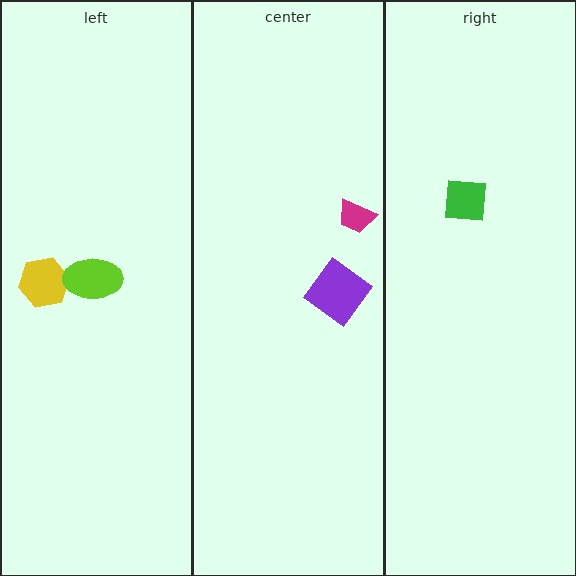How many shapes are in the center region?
2.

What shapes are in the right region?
The green square.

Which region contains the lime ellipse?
The left region.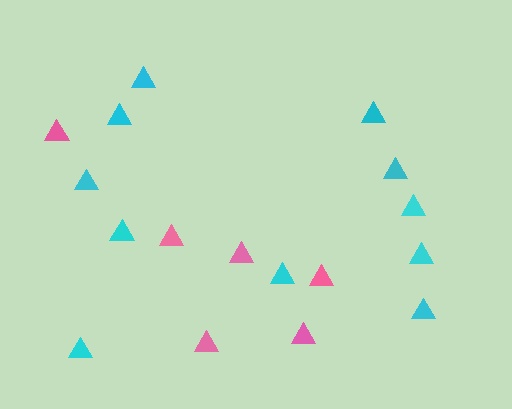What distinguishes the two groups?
There are 2 groups: one group of pink triangles (6) and one group of cyan triangles (11).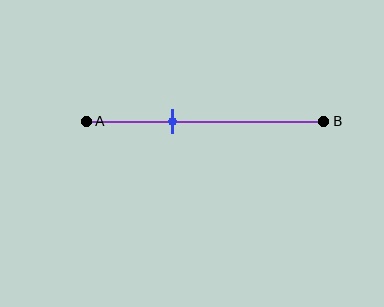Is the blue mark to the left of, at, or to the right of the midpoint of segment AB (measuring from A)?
The blue mark is to the left of the midpoint of segment AB.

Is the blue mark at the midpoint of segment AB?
No, the mark is at about 35% from A, not at the 50% midpoint.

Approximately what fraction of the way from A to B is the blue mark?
The blue mark is approximately 35% of the way from A to B.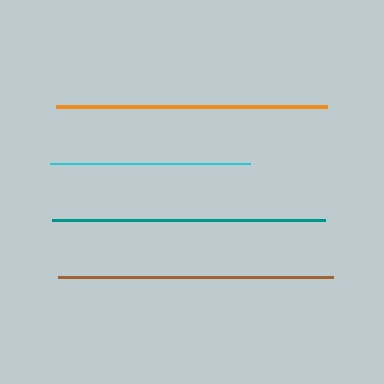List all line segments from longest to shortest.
From longest to shortest: brown, teal, orange, cyan.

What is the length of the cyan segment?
The cyan segment is approximately 200 pixels long.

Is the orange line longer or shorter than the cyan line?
The orange line is longer than the cyan line.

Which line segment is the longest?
The brown line is the longest at approximately 275 pixels.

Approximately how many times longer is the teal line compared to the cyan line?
The teal line is approximately 1.4 times the length of the cyan line.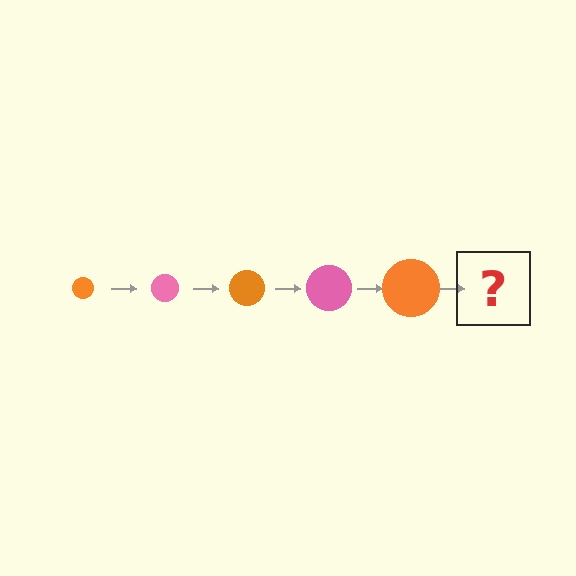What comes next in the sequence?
The next element should be a pink circle, larger than the previous one.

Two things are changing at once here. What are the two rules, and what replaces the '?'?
The two rules are that the circle grows larger each step and the color cycles through orange and pink. The '?' should be a pink circle, larger than the previous one.